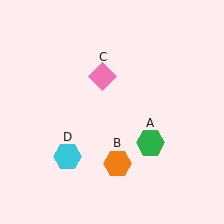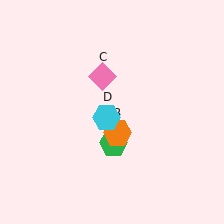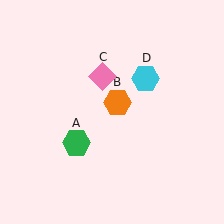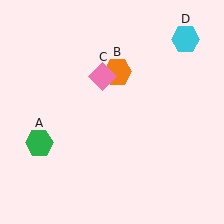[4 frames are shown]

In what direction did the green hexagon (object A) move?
The green hexagon (object A) moved left.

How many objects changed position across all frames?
3 objects changed position: green hexagon (object A), orange hexagon (object B), cyan hexagon (object D).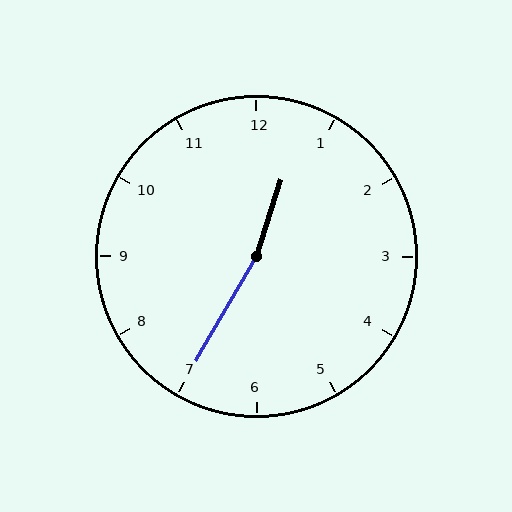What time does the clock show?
12:35.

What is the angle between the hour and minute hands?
Approximately 168 degrees.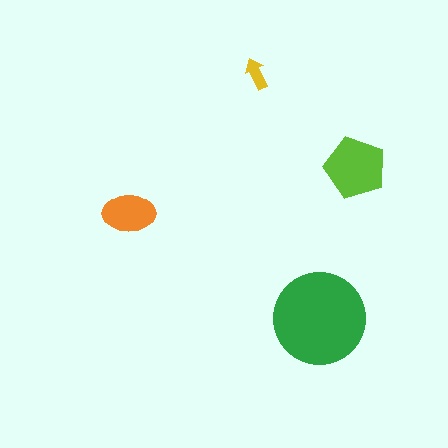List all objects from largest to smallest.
The green circle, the lime pentagon, the orange ellipse, the yellow arrow.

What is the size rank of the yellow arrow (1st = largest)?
4th.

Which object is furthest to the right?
The lime pentagon is rightmost.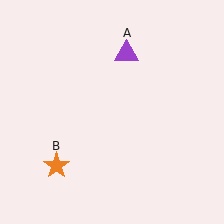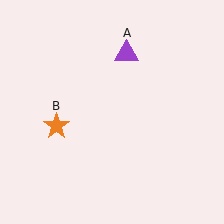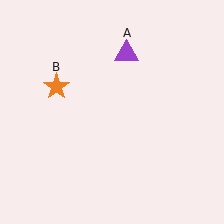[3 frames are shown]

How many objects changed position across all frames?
1 object changed position: orange star (object B).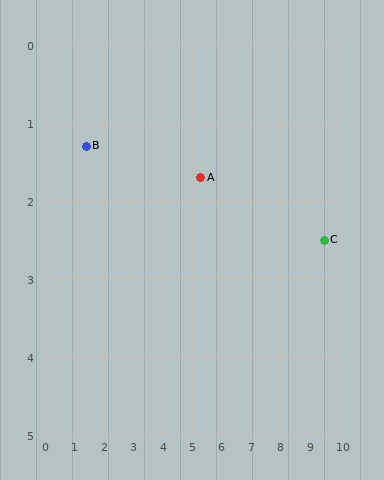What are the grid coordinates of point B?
Point B is at approximately (1.4, 1.3).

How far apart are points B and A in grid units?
Points B and A are about 3.9 grid units apart.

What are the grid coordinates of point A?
Point A is at approximately (5.3, 1.7).